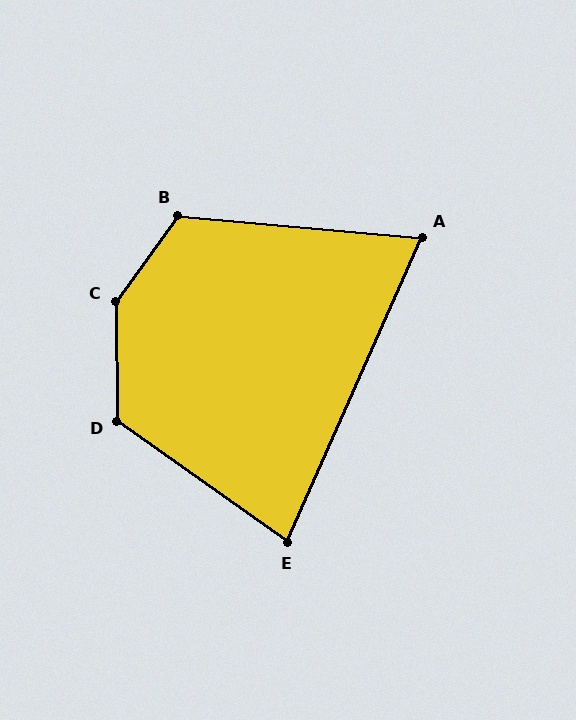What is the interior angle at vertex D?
Approximately 126 degrees (obtuse).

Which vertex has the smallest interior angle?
A, at approximately 71 degrees.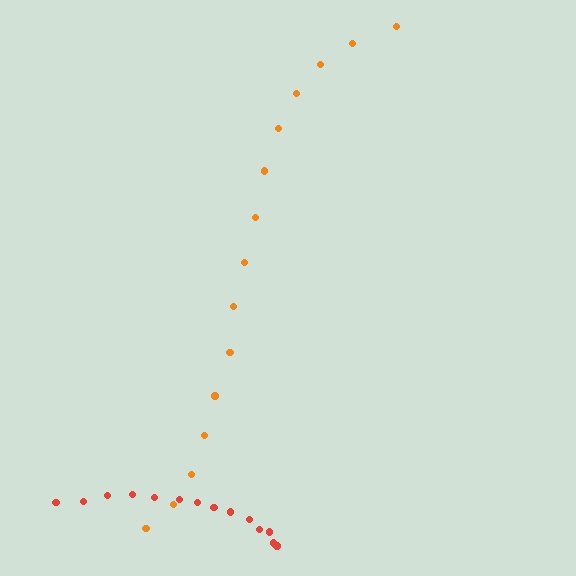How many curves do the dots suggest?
There are 2 distinct paths.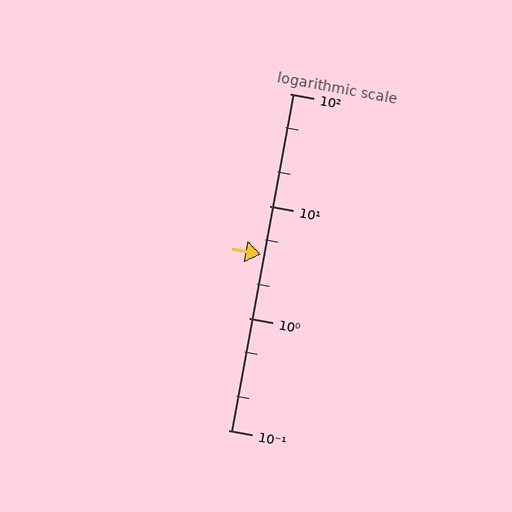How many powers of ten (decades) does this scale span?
The scale spans 3 decades, from 0.1 to 100.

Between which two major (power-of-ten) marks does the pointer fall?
The pointer is between 1 and 10.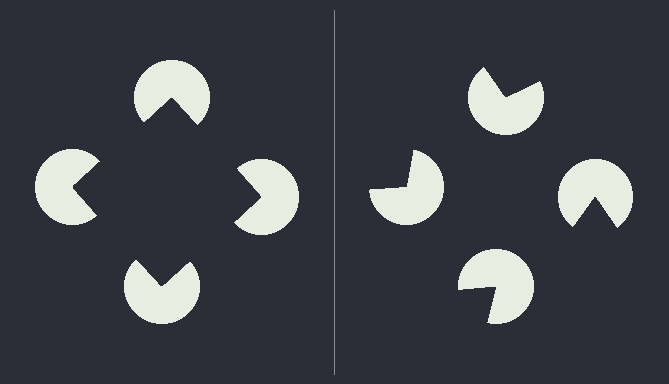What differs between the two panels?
The pac-man discs are positioned identically on both sides; only the wedge orientations differ. On the left they align to a square; on the right they are misaligned.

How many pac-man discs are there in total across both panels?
8 — 4 on each side.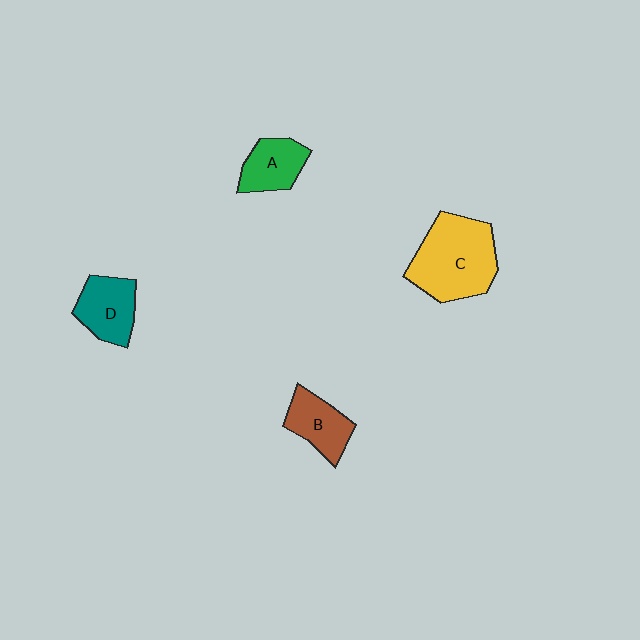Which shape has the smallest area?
Shape A (green).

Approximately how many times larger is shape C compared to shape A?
Approximately 2.0 times.